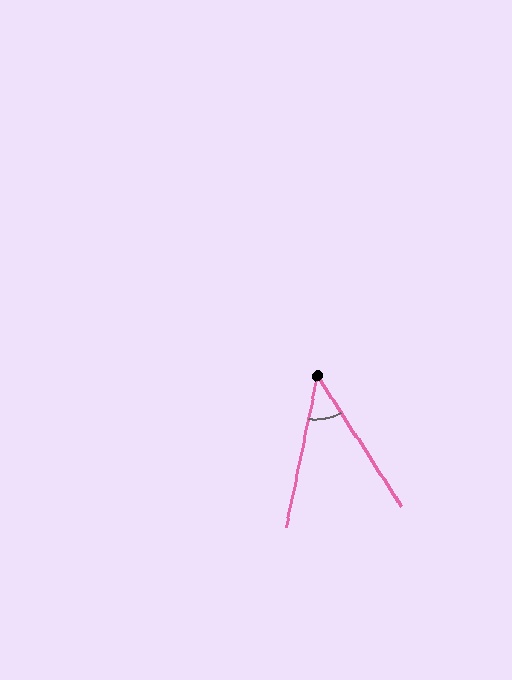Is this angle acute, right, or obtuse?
It is acute.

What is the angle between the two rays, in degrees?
Approximately 44 degrees.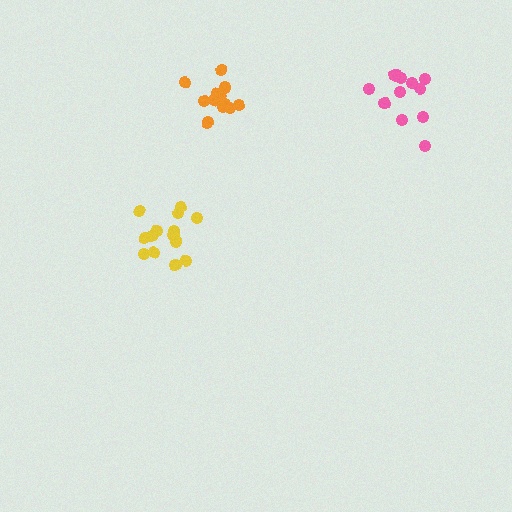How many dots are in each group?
Group 1: 14 dots, Group 2: 12 dots, Group 3: 12 dots (38 total).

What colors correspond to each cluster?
The clusters are colored: yellow, orange, pink.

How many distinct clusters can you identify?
There are 3 distinct clusters.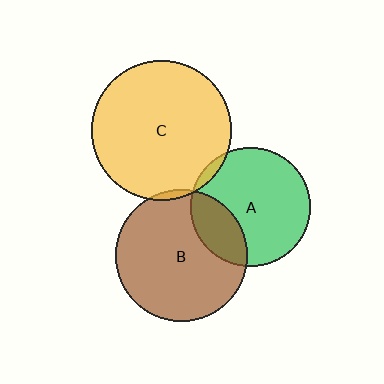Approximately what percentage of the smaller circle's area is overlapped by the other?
Approximately 5%.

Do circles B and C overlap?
Yes.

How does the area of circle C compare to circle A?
Approximately 1.4 times.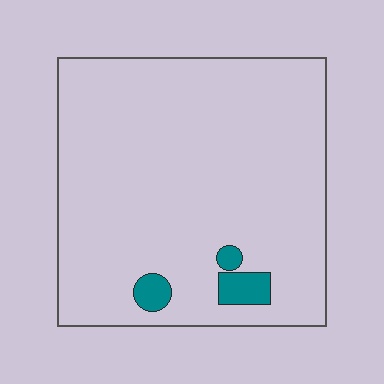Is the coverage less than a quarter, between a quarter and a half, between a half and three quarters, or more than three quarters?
Less than a quarter.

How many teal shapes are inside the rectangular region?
3.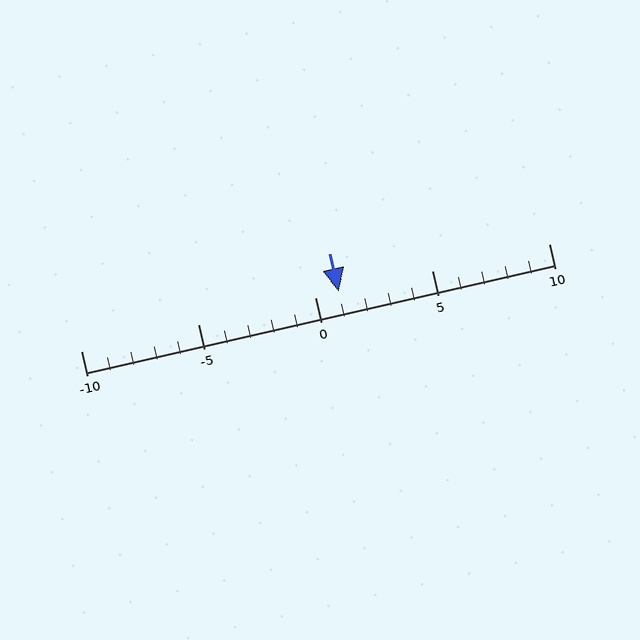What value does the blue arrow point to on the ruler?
The blue arrow points to approximately 1.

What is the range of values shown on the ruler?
The ruler shows values from -10 to 10.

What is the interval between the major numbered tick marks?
The major tick marks are spaced 5 units apart.